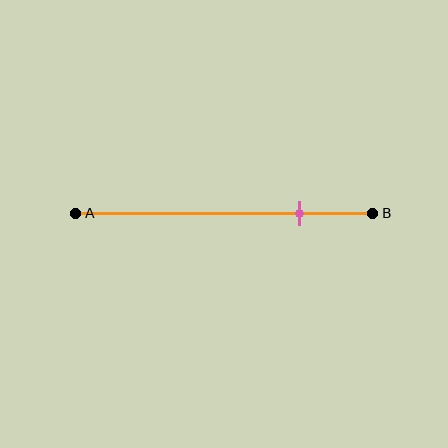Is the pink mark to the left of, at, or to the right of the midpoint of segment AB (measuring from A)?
The pink mark is to the right of the midpoint of segment AB.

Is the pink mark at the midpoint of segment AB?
No, the mark is at about 75% from A, not at the 50% midpoint.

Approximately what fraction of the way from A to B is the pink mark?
The pink mark is approximately 75% of the way from A to B.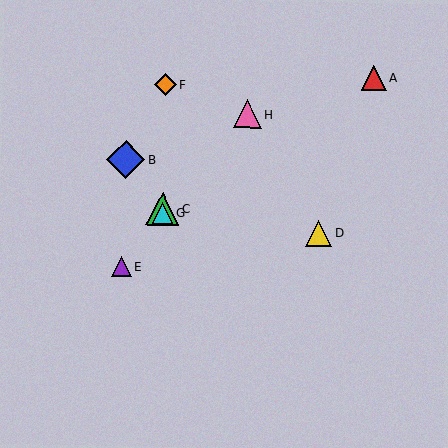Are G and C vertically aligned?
Yes, both are at x≈162.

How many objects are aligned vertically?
3 objects (C, F, G) are aligned vertically.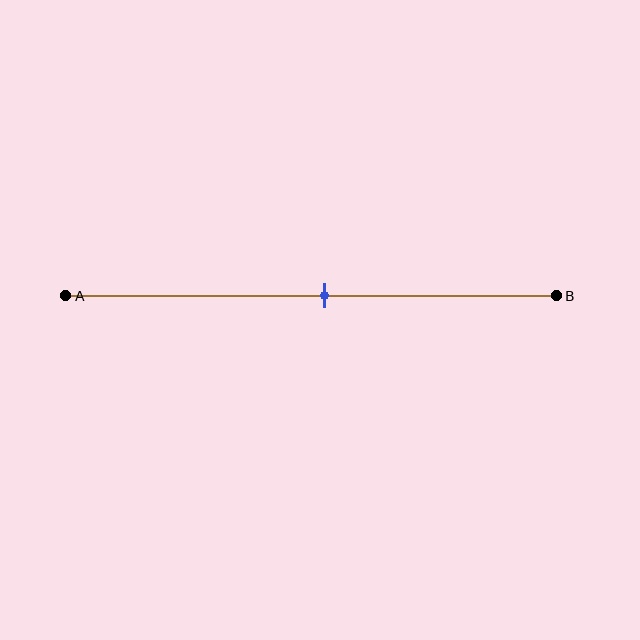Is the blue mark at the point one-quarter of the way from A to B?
No, the mark is at about 55% from A, not at the 25% one-quarter point.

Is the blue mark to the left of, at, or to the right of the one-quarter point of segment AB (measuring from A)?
The blue mark is to the right of the one-quarter point of segment AB.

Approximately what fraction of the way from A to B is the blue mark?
The blue mark is approximately 55% of the way from A to B.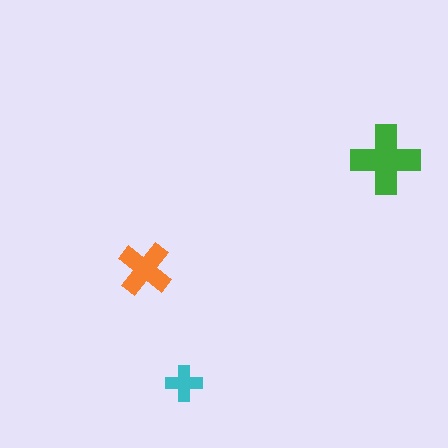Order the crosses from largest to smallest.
the green one, the orange one, the cyan one.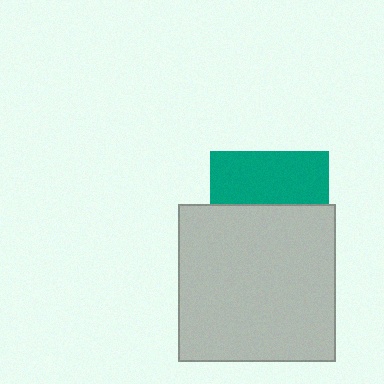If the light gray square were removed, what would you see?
You would see the complete teal square.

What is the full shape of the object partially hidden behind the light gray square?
The partially hidden object is a teal square.